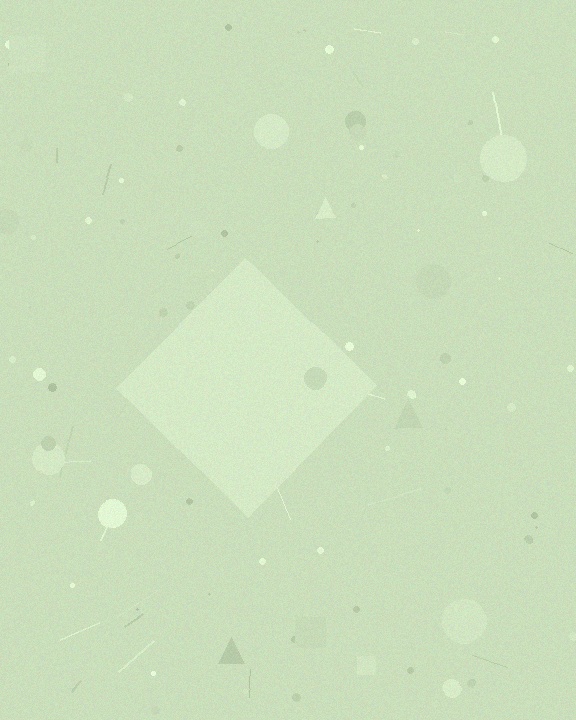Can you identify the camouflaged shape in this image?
The camouflaged shape is a diamond.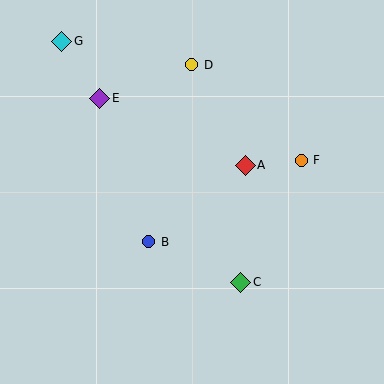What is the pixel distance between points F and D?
The distance between F and D is 145 pixels.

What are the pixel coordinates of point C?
Point C is at (241, 282).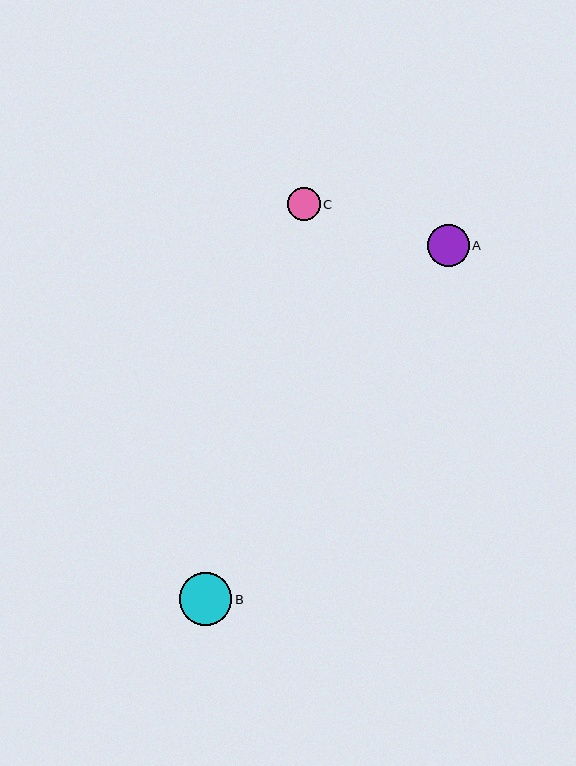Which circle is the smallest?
Circle C is the smallest with a size of approximately 33 pixels.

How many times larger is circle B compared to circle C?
Circle B is approximately 1.6 times the size of circle C.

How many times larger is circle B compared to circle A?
Circle B is approximately 1.2 times the size of circle A.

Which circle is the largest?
Circle B is the largest with a size of approximately 53 pixels.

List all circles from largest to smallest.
From largest to smallest: B, A, C.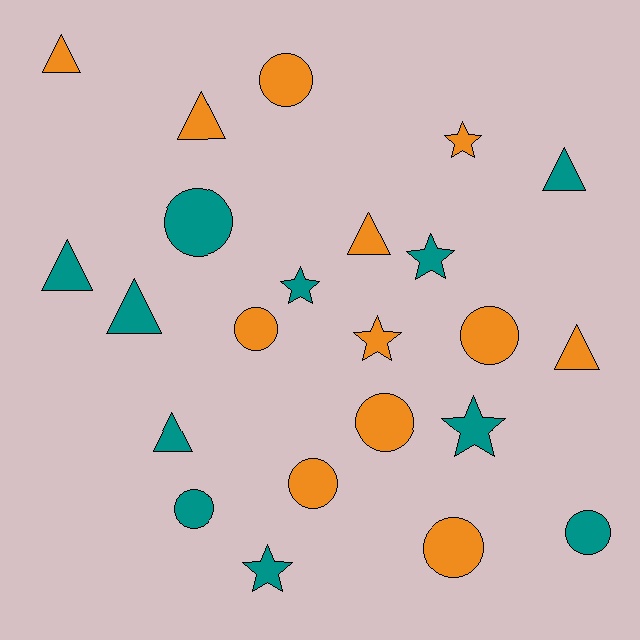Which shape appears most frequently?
Circle, with 9 objects.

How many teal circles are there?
There are 3 teal circles.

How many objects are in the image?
There are 23 objects.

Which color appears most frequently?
Orange, with 12 objects.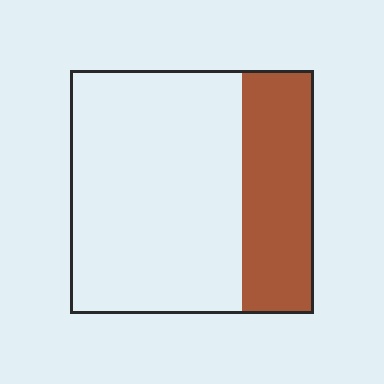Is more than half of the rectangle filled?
No.